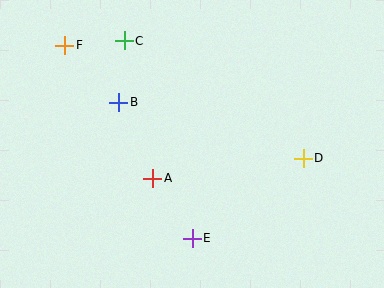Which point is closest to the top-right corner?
Point D is closest to the top-right corner.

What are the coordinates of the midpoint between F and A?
The midpoint between F and A is at (109, 112).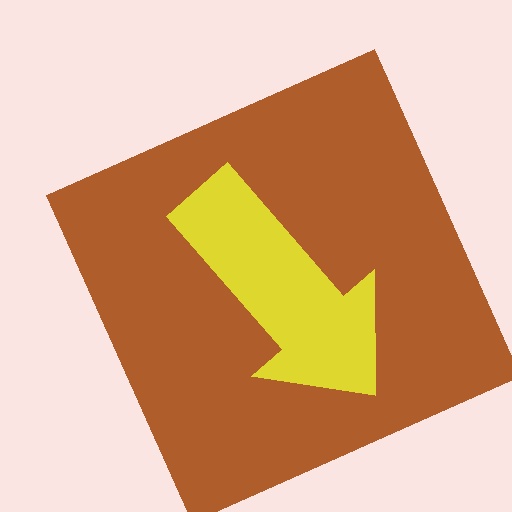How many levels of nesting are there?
2.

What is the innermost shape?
The yellow arrow.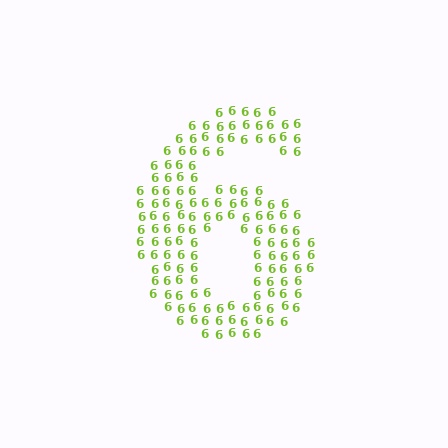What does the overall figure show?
The overall figure shows the digit 6.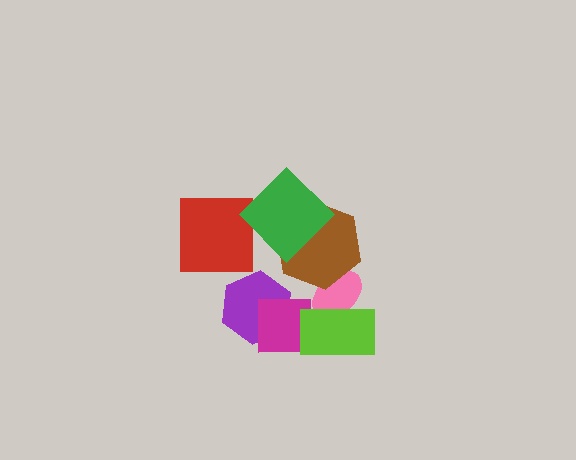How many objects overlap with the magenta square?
2 objects overlap with the magenta square.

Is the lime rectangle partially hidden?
No, no other shape covers it.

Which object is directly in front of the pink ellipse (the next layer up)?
The brown hexagon is directly in front of the pink ellipse.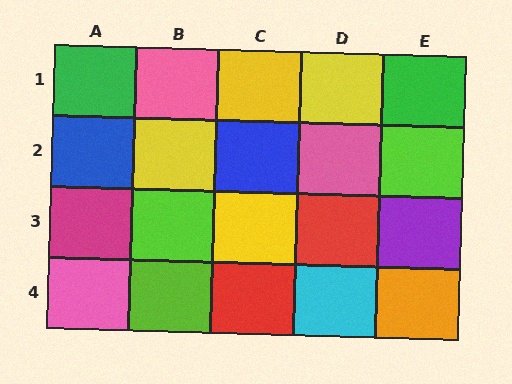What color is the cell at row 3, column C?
Yellow.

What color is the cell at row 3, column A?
Magenta.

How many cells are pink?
3 cells are pink.